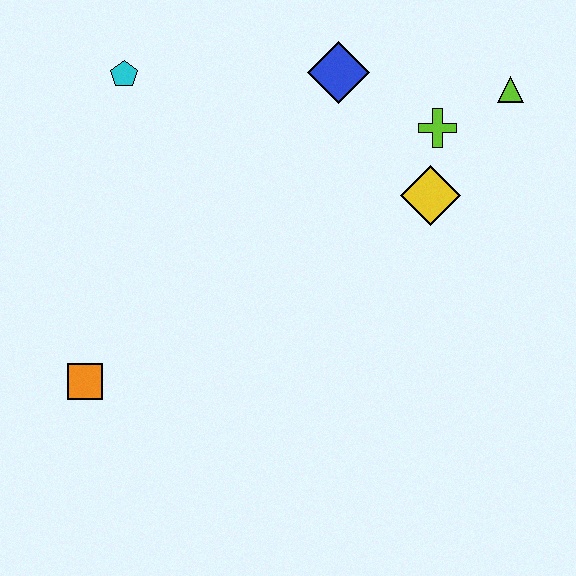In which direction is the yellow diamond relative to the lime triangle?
The yellow diamond is below the lime triangle.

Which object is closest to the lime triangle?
The lime cross is closest to the lime triangle.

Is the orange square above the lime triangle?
No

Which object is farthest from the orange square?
The lime triangle is farthest from the orange square.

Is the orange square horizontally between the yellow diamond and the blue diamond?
No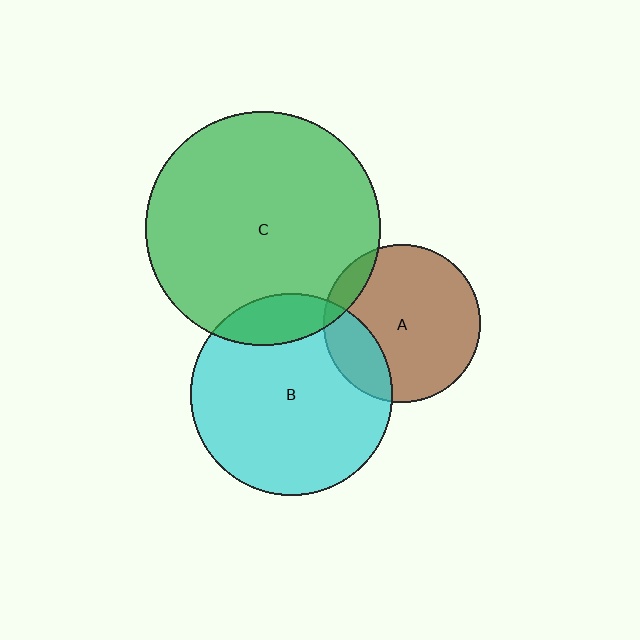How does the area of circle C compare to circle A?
Approximately 2.2 times.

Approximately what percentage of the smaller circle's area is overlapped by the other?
Approximately 15%.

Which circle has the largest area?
Circle C (green).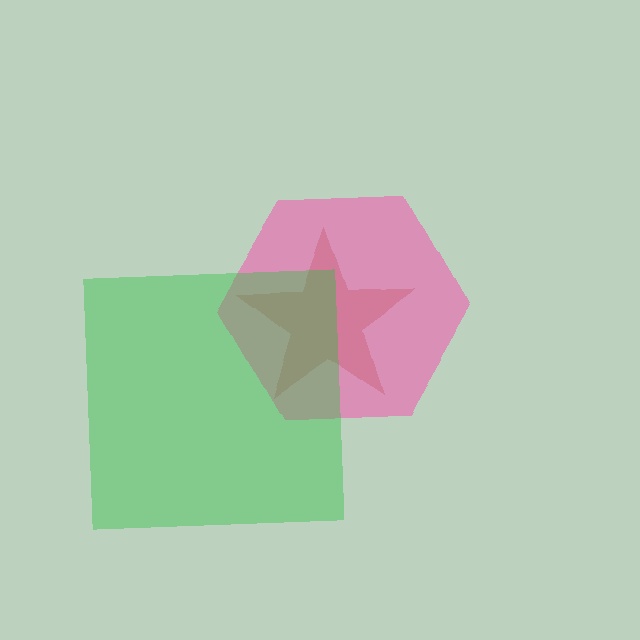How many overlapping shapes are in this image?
There are 3 overlapping shapes in the image.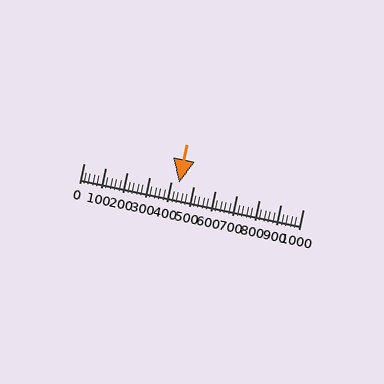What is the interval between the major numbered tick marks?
The major tick marks are spaced 100 units apart.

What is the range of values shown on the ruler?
The ruler shows values from 0 to 1000.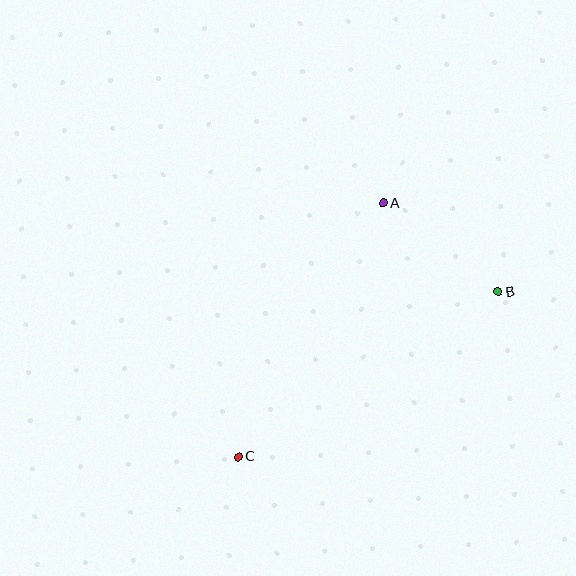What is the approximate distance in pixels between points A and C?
The distance between A and C is approximately 292 pixels.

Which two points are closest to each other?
Points A and B are closest to each other.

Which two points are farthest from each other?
Points B and C are farthest from each other.